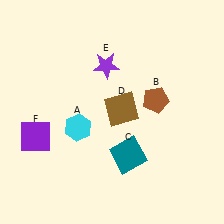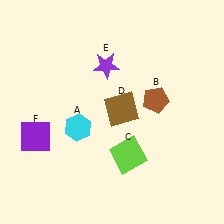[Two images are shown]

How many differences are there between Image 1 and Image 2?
There is 1 difference between the two images.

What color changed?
The square (C) changed from teal in Image 1 to lime in Image 2.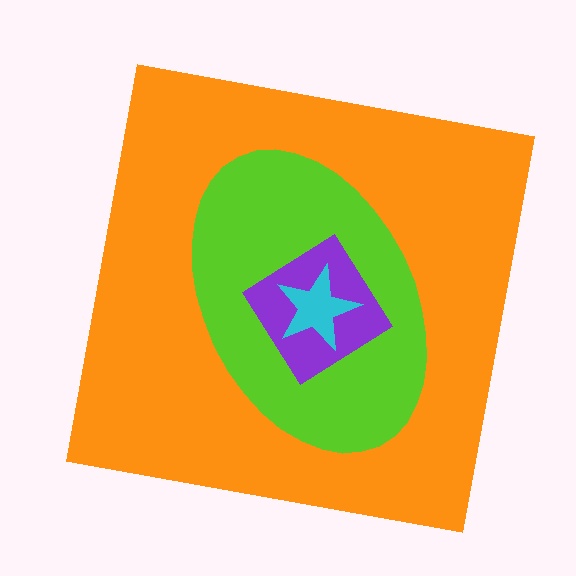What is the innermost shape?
The cyan star.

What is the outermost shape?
The orange square.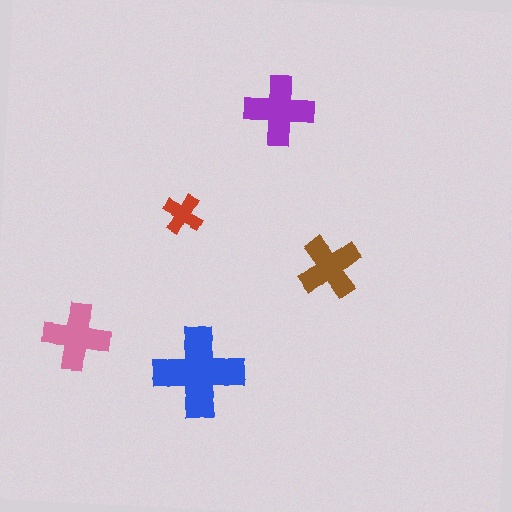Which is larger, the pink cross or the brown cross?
The pink one.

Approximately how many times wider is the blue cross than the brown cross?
About 1.5 times wider.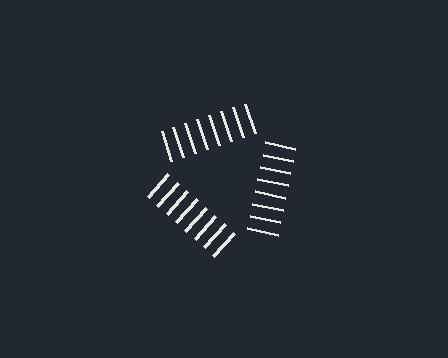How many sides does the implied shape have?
3 sides — the line-ends trace a triangle.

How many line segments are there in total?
24 — 8 along each of the 3 edges.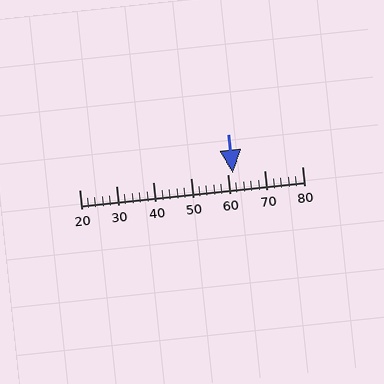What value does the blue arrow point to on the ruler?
The blue arrow points to approximately 61.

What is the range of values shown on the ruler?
The ruler shows values from 20 to 80.